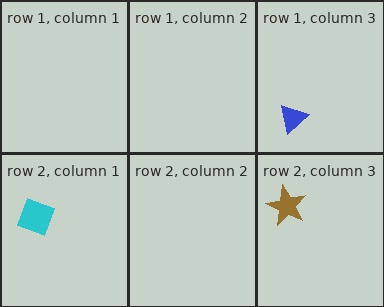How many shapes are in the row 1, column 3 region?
1.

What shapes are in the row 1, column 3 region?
The blue triangle.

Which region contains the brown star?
The row 2, column 3 region.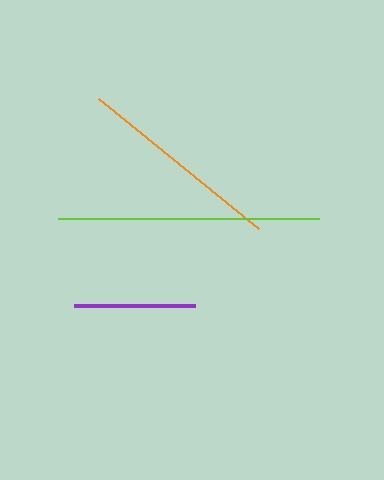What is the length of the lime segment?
The lime segment is approximately 261 pixels long.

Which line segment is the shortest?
The purple line is the shortest at approximately 121 pixels.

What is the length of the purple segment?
The purple segment is approximately 121 pixels long.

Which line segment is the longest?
The lime line is the longest at approximately 261 pixels.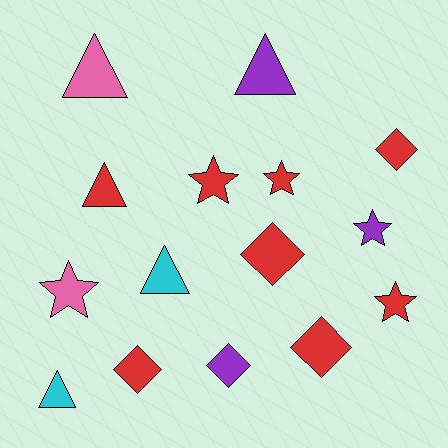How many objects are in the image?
There are 15 objects.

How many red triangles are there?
There is 1 red triangle.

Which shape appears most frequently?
Diamond, with 5 objects.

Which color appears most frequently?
Red, with 8 objects.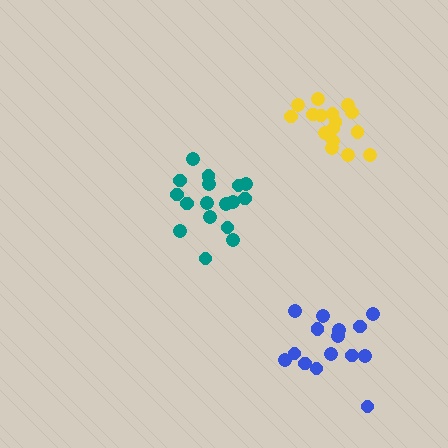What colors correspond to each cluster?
The clusters are colored: teal, yellow, blue.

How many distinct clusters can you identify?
There are 3 distinct clusters.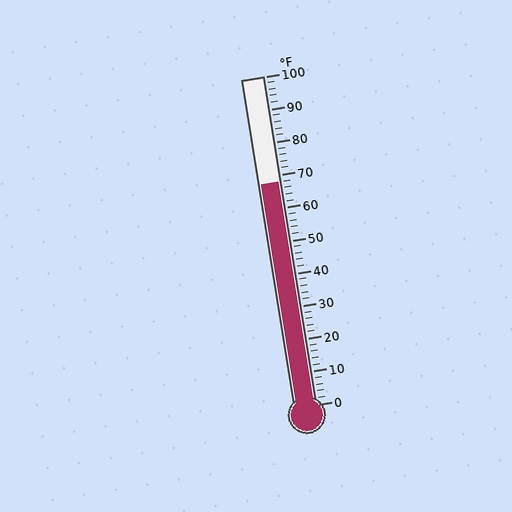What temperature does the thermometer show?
The thermometer shows approximately 68°F.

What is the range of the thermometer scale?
The thermometer scale ranges from 0°F to 100°F.